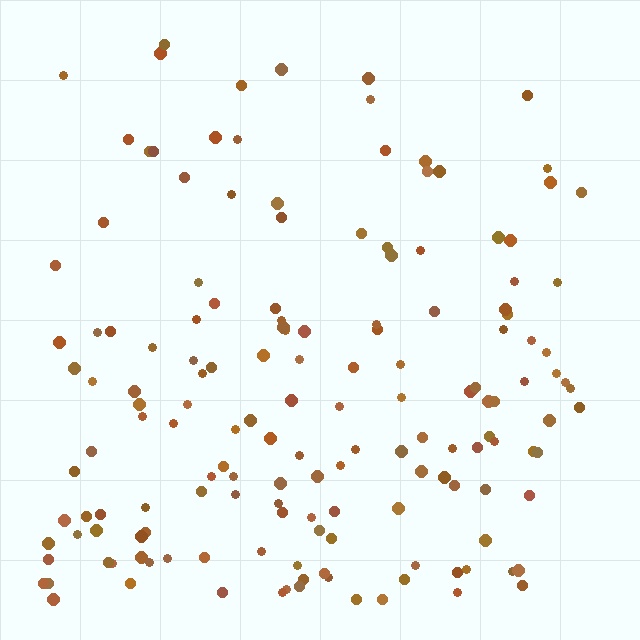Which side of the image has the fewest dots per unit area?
The top.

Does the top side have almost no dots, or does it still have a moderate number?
Still a moderate number, just noticeably fewer than the bottom.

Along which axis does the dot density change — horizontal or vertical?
Vertical.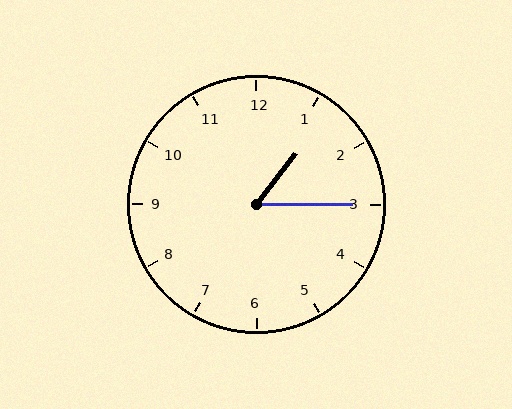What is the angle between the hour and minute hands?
Approximately 52 degrees.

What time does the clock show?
1:15.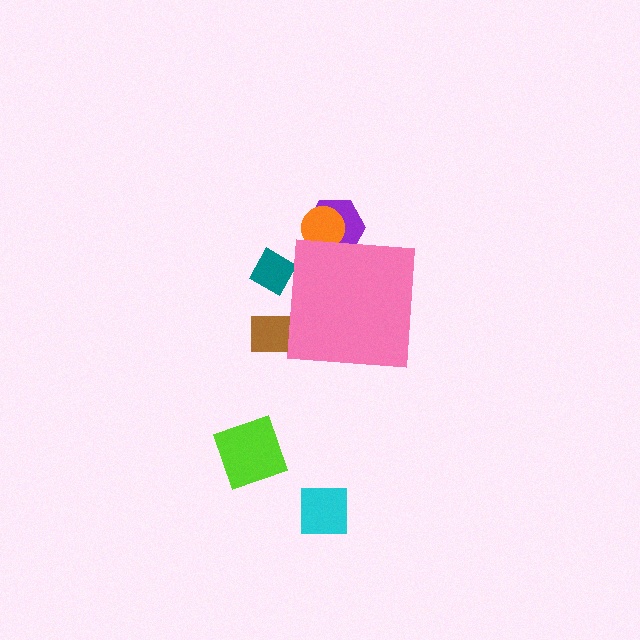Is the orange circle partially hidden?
Yes, the orange circle is partially hidden behind the pink square.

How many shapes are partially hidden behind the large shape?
4 shapes are partially hidden.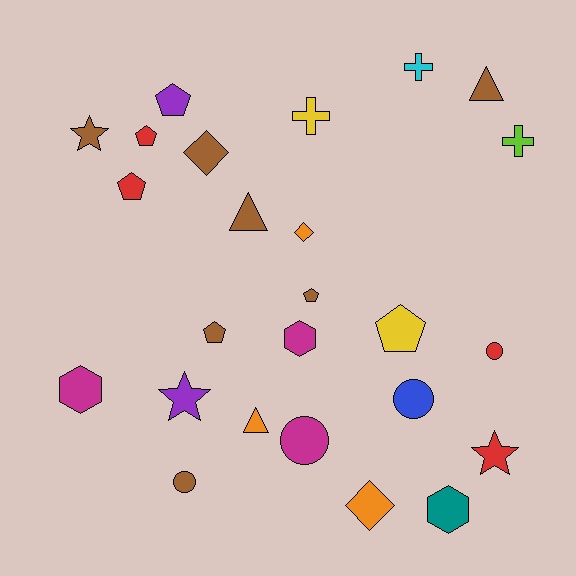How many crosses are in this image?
There are 3 crosses.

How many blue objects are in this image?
There is 1 blue object.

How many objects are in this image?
There are 25 objects.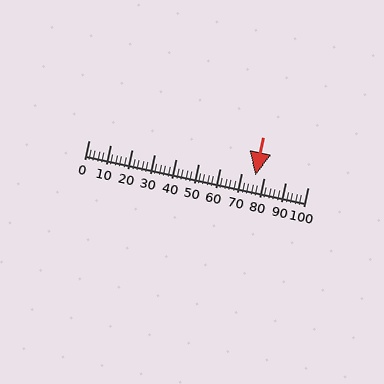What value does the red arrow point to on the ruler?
The red arrow points to approximately 76.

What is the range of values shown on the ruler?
The ruler shows values from 0 to 100.